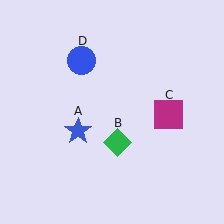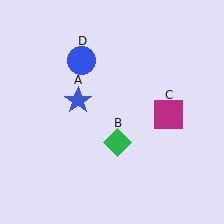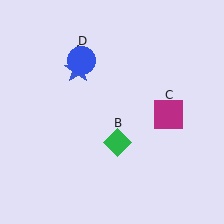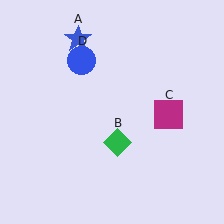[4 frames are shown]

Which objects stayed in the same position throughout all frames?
Green diamond (object B) and magenta square (object C) and blue circle (object D) remained stationary.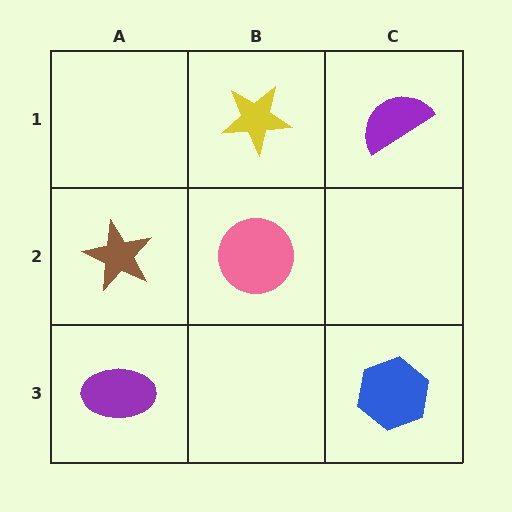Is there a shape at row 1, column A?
No, that cell is empty.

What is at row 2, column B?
A pink circle.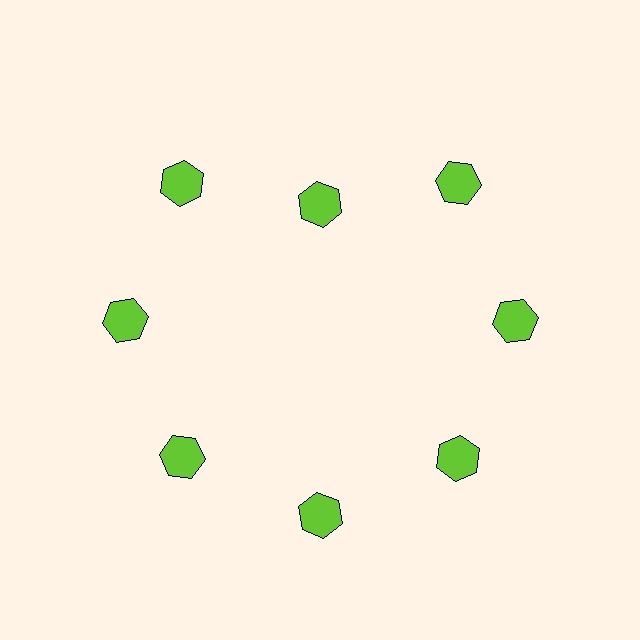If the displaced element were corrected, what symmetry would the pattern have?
It would have 8-fold rotational symmetry — the pattern would map onto itself every 45 degrees.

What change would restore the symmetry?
The symmetry would be restored by moving it outward, back onto the ring so that all 8 hexagons sit at equal angles and equal distance from the center.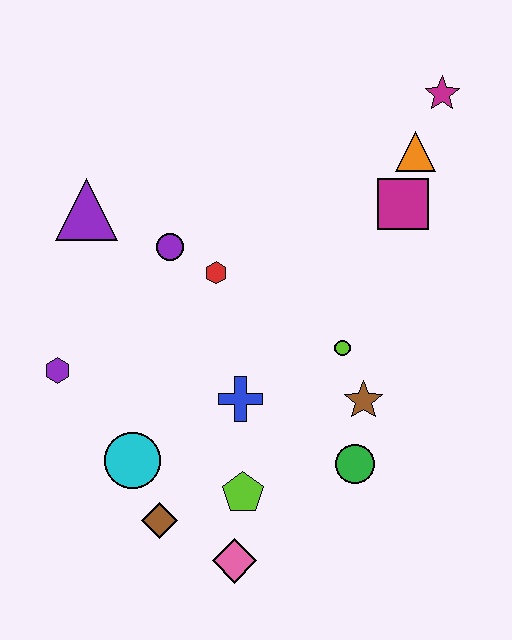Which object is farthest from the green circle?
The magenta star is farthest from the green circle.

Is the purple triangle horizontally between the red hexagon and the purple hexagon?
Yes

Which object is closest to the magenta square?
The orange triangle is closest to the magenta square.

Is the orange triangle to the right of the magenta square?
Yes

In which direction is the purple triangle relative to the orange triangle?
The purple triangle is to the left of the orange triangle.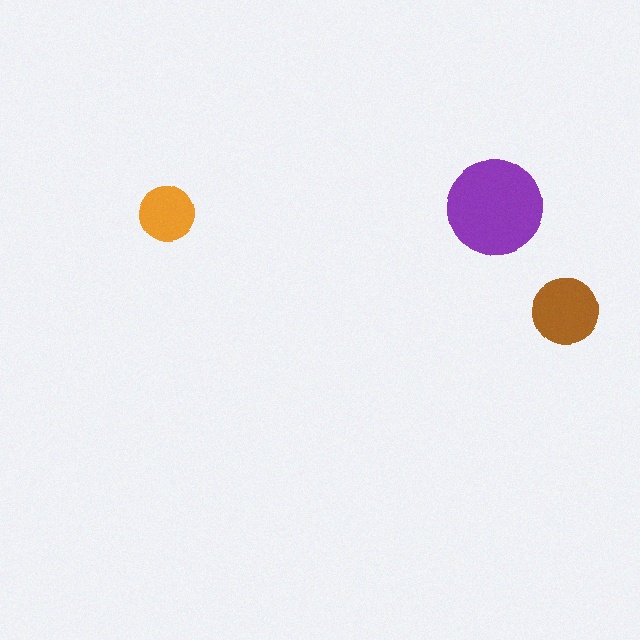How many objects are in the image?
There are 3 objects in the image.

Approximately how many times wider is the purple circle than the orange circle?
About 1.5 times wider.